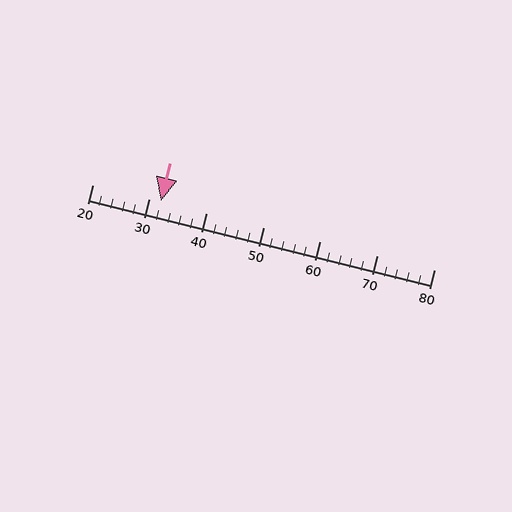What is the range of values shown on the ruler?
The ruler shows values from 20 to 80.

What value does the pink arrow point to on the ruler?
The pink arrow points to approximately 32.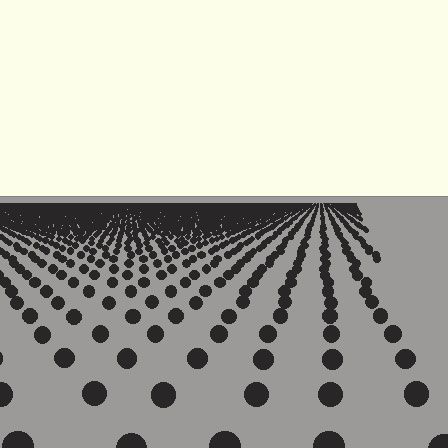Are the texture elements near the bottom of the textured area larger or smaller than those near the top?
Larger. Near the bottom, elements are closer to the viewer and appear at a bigger on-screen size.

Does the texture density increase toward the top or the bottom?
Density increases toward the top.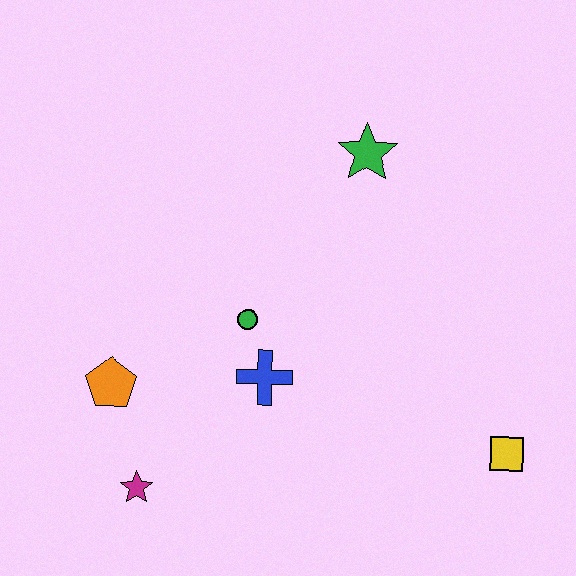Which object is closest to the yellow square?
The blue cross is closest to the yellow square.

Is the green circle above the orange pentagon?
Yes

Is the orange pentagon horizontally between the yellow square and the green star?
No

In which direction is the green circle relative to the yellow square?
The green circle is to the left of the yellow square.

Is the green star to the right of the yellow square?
No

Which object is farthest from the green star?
The magenta star is farthest from the green star.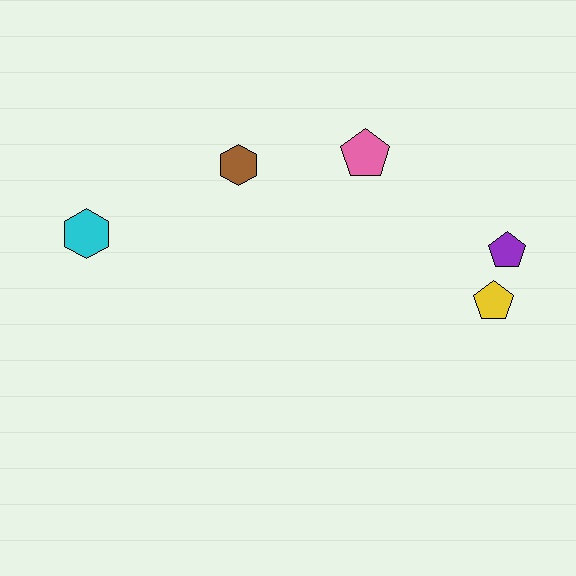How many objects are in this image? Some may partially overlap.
There are 5 objects.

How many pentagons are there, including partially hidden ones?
There are 3 pentagons.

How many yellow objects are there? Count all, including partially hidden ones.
There is 1 yellow object.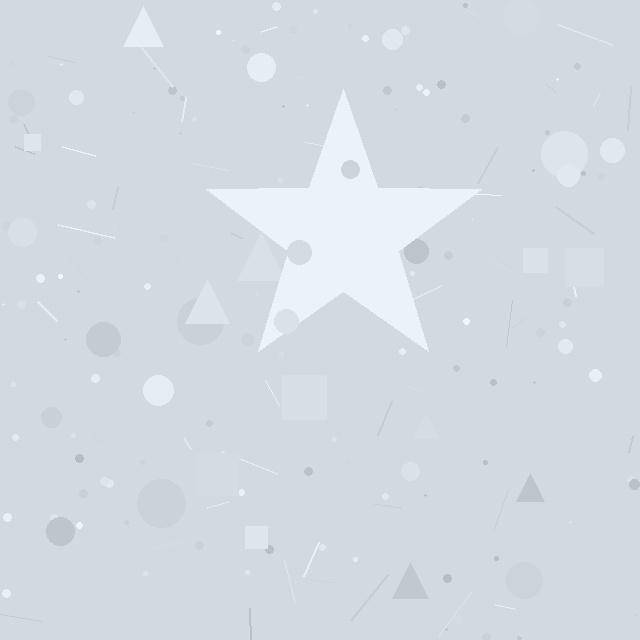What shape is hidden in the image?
A star is hidden in the image.